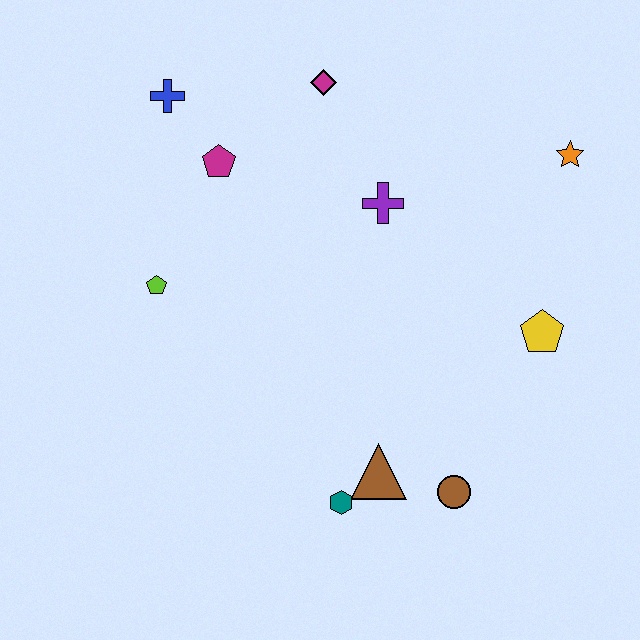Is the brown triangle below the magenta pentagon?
Yes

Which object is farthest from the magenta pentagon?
The brown circle is farthest from the magenta pentagon.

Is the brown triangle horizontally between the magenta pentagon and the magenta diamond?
No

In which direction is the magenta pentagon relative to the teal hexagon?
The magenta pentagon is above the teal hexagon.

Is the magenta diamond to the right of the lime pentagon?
Yes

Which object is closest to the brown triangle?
The teal hexagon is closest to the brown triangle.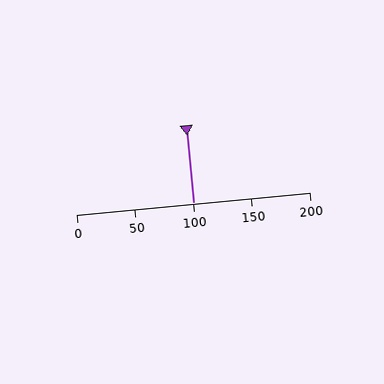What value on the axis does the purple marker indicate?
The marker indicates approximately 100.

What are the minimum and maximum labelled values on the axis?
The axis runs from 0 to 200.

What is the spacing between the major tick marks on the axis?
The major ticks are spaced 50 apart.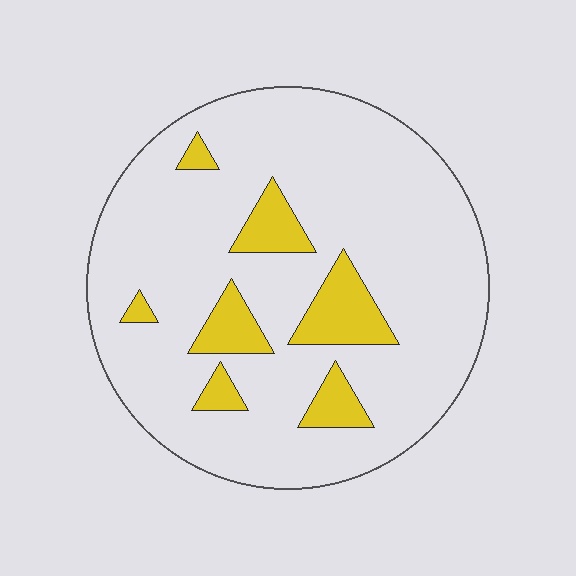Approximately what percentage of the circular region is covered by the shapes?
Approximately 15%.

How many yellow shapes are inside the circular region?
7.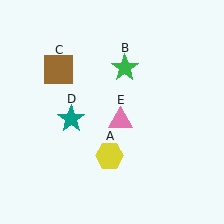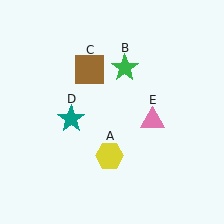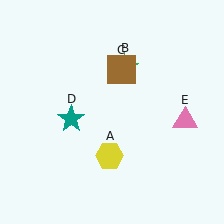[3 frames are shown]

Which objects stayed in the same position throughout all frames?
Yellow hexagon (object A) and green star (object B) and teal star (object D) remained stationary.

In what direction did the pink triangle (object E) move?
The pink triangle (object E) moved right.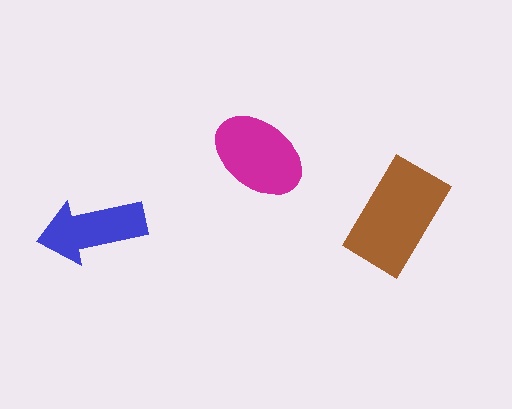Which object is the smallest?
The blue arrow.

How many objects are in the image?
There are 3 objects in the image.